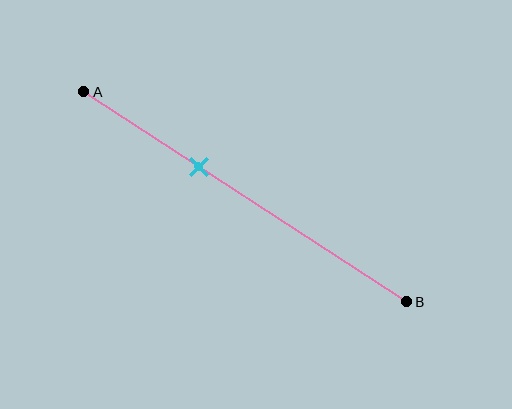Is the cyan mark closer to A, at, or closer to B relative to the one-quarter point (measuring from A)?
The cyan mark is closer to point B than the one-quarter point of segment AB.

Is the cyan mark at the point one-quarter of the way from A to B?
No, the mark is at about 35% from A, not at the 25% one-quarter point.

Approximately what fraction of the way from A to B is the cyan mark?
The cyan mark is approximately 35% of the way from A to B.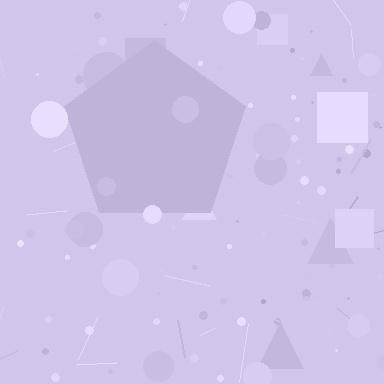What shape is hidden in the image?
A pentagon is hidden in the image.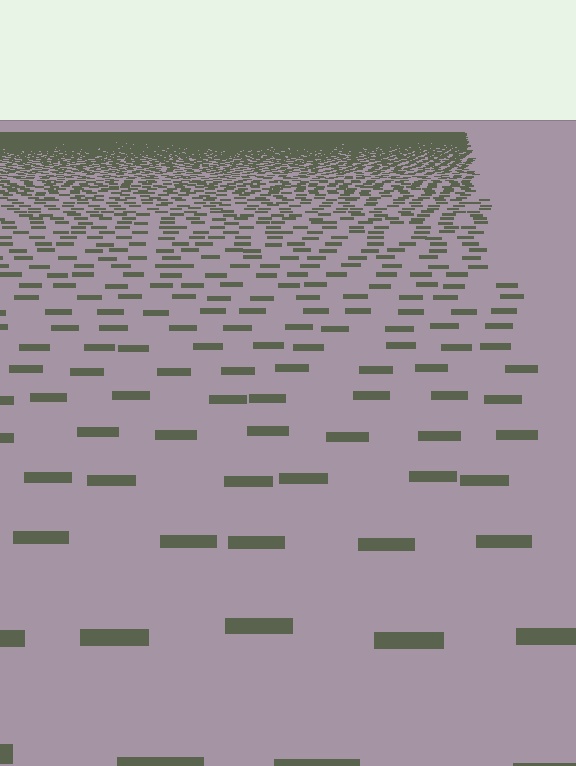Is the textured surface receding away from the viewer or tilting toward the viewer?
The surface is receding away from the viewer. Texture elements get smaller and denser toward the top.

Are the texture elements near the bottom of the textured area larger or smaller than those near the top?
Larger. Near the bottom, elements are closer to the viewer and appear at a bigger on-screen size.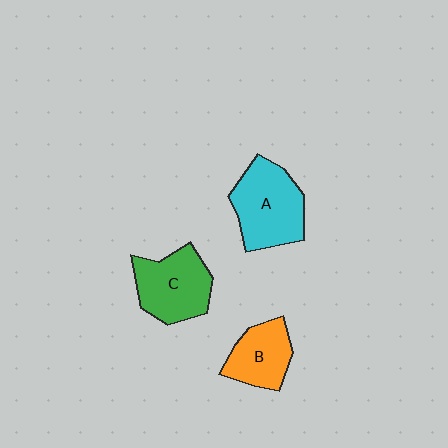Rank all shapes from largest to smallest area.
From largest to smallest: A (cyan), C (green), B (orange).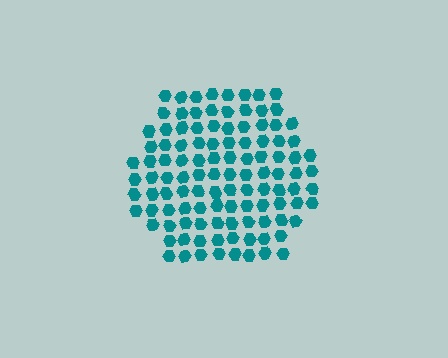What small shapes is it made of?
It is made of small hexagons.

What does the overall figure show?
The overall figure shows a hexagon.